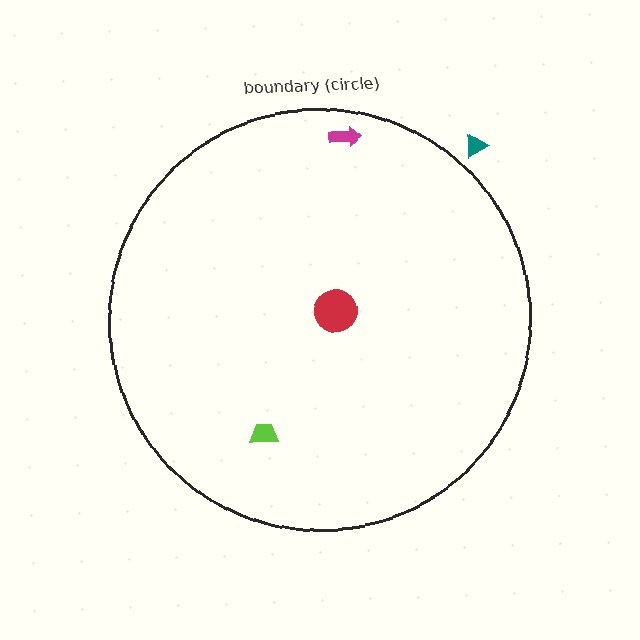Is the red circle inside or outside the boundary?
Inside.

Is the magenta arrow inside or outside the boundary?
Inside.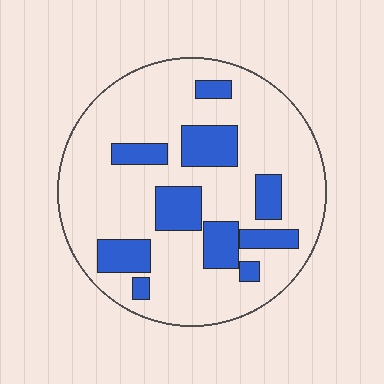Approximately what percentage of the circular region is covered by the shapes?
Approximately 25%.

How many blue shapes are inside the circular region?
10.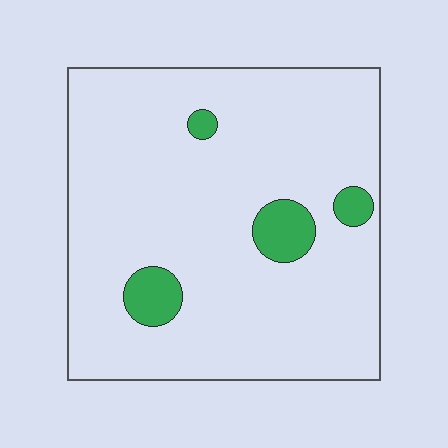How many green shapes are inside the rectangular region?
4.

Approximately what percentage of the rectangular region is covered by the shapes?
Approximately 10%.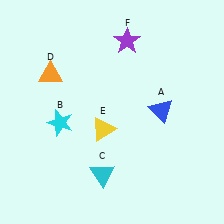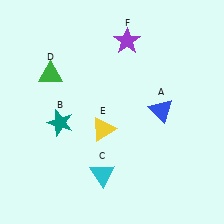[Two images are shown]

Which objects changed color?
B changed from cyan to teal. D changed from orange to green.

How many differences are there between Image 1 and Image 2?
There are 2 differences between the two images.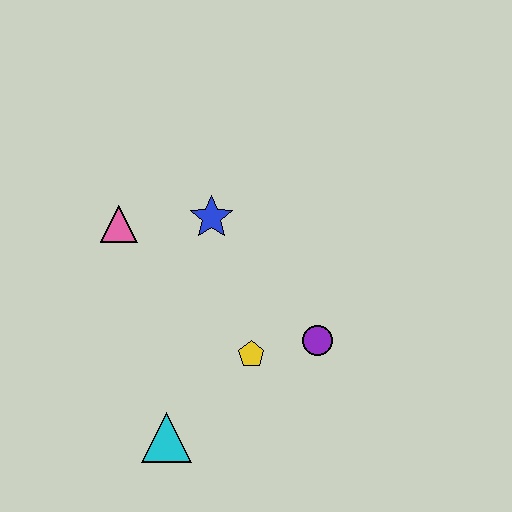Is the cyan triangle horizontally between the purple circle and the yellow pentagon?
No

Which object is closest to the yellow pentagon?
The purple circle is closest to the yellow pentagon.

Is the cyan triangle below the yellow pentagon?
Yes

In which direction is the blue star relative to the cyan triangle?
The blue star is above the cyan triangle.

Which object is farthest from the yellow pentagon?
The pink triangle is farthest from the yellow pentagon.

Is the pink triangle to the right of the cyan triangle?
No